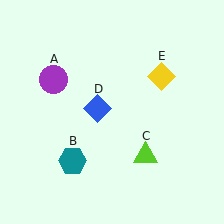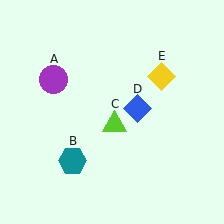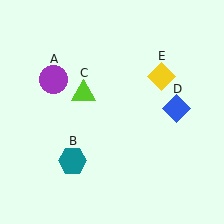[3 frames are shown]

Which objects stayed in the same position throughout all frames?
Purple circle (object A) and teal hexagon (object B) and yellow diamond (object E) remained stationary.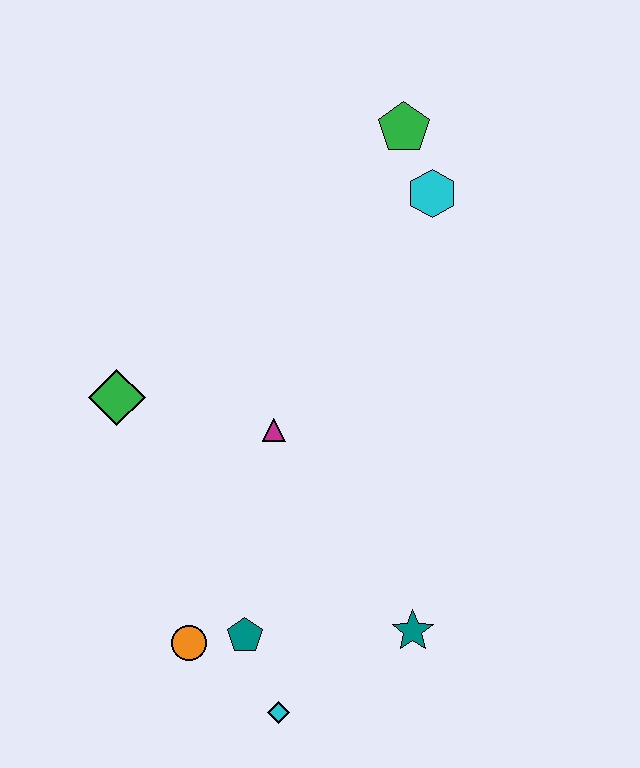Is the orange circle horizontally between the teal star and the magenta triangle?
No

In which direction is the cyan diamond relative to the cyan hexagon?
The cyan diamond is below the cyan hexagon.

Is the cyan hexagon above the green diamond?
Yes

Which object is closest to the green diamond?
The magenta triangle is closest to the green diamond.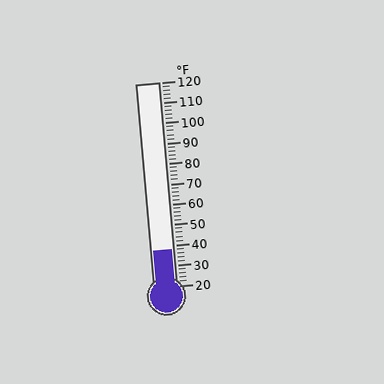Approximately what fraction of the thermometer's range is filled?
The thermometer is filled to approximately 20% of its range.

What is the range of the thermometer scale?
The thermometer scale ranges from 20°F to 120°F.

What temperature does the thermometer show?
The thermometer shows approximately 38°F.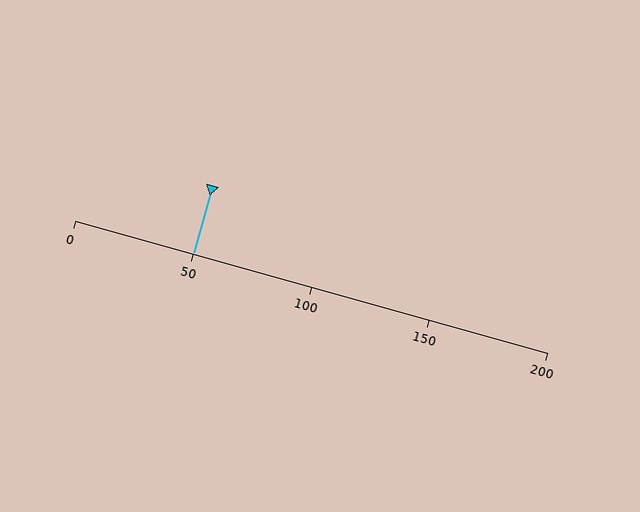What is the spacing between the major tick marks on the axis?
The major ticks are spaced 50 apart.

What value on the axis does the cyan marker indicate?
The marker indicates approximately 50.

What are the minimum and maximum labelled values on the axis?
The axis runs from 0 to 200.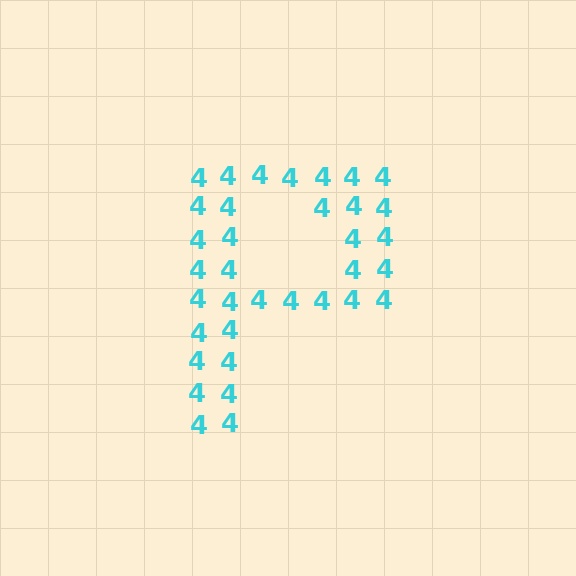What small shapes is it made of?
It is made of small digit 4's.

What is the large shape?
The large shape is the letter P.